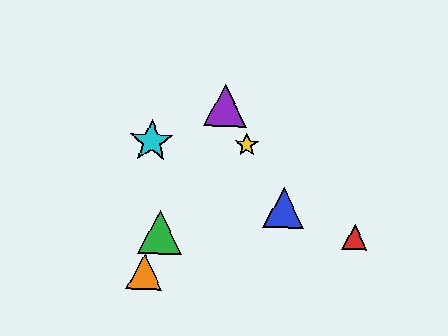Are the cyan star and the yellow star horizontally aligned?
Yes, both are at y≈141.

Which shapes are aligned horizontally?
The yellow star, the cyan star are aligned horizontally.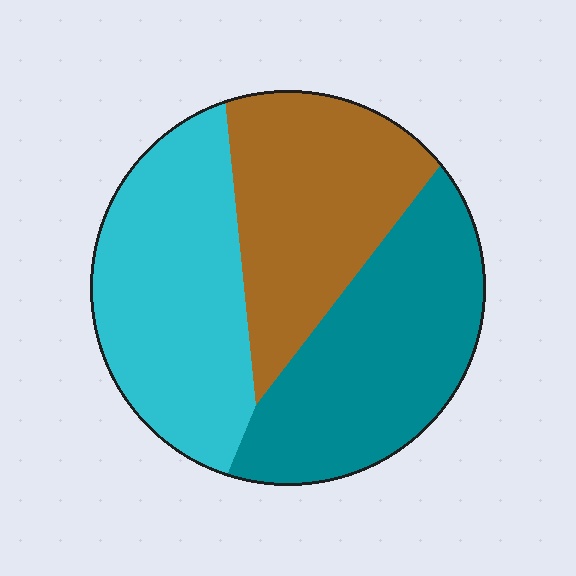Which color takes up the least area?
Brown, at roughly 30%.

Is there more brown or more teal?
Teal.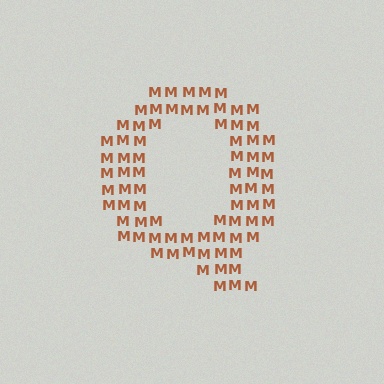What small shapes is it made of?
It is made of small letter M's.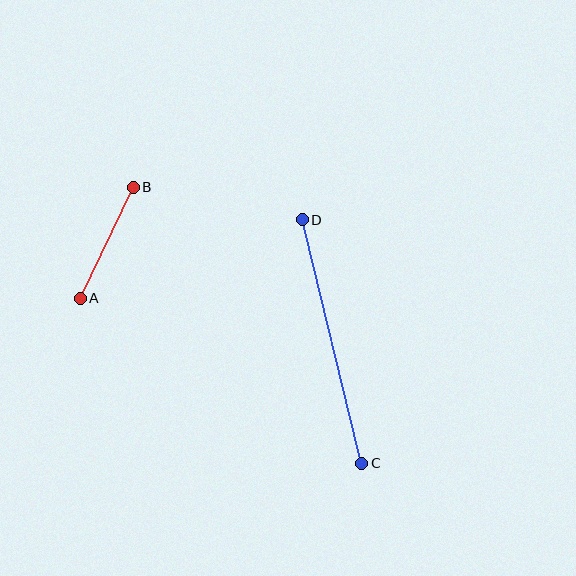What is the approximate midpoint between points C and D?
The midpoint is at approximately (332, 342) pixels.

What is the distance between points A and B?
The distance is approximately 123 pixels.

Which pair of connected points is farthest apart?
Points C and D are farthest apart.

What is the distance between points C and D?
The distance is approximately 251 pixels.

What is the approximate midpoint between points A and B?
The midpoint is at approximately (107, 243) pixels.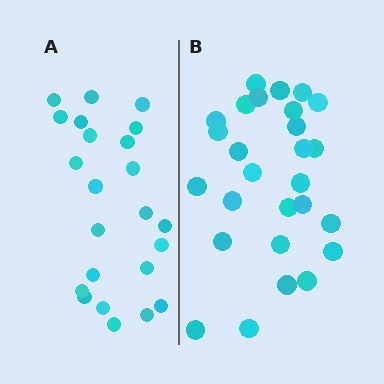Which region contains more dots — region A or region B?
Region B (the right region) has more dots.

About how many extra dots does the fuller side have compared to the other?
Region B has about 4 more dots than region A.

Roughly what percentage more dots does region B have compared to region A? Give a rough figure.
About 15% more.